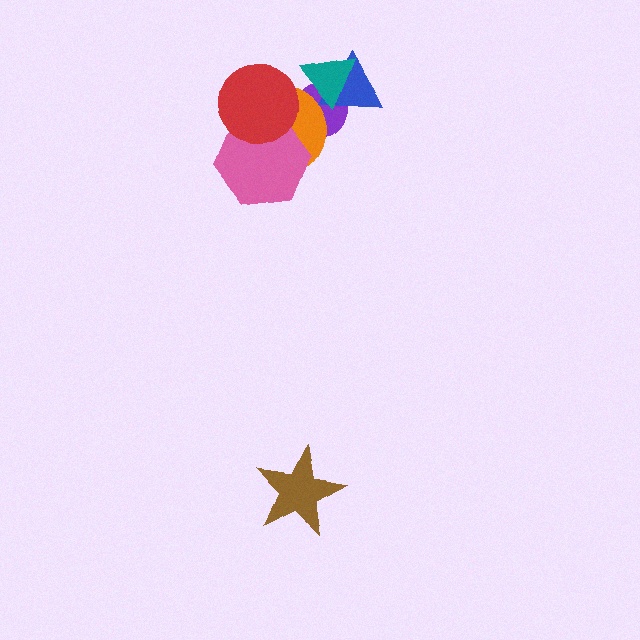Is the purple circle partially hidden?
Yes, it is partially covered by another shape.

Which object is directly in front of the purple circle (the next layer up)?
The blue triangle is directly in front of the purple circle.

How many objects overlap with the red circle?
2 objects overlap with the red circle.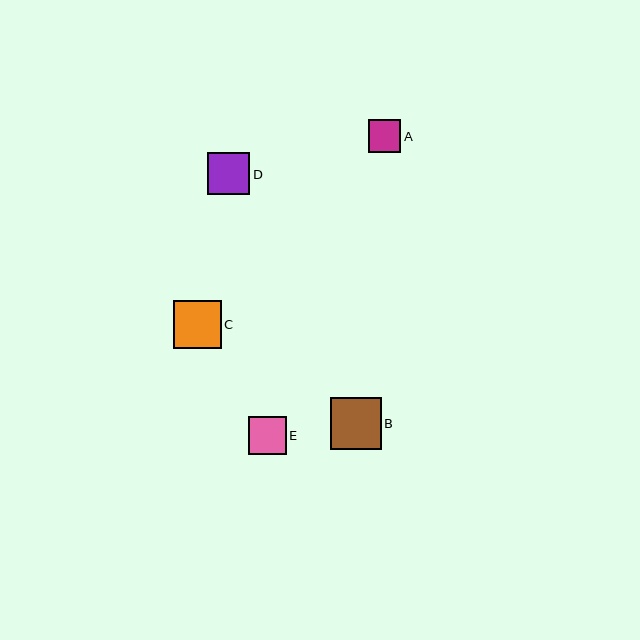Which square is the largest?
Square B is the largest with a size of approximately 51 pixels.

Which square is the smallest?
Square A is the smallest with a size of approximately 33 pixels.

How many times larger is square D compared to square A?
Square D is approximately 1.3 times the size of square A.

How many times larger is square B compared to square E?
Square B is approximately 1.4 times the size of square E.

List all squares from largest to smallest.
From largest to smallest: B, C, D, E, A.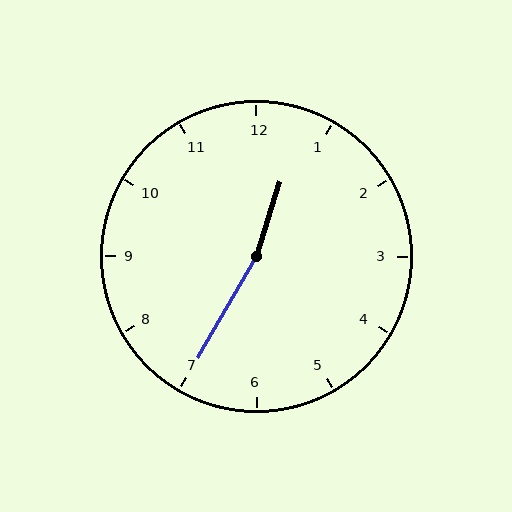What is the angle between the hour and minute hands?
Approximately 168 degrees.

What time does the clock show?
12:35.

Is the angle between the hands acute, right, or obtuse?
It is obtuse.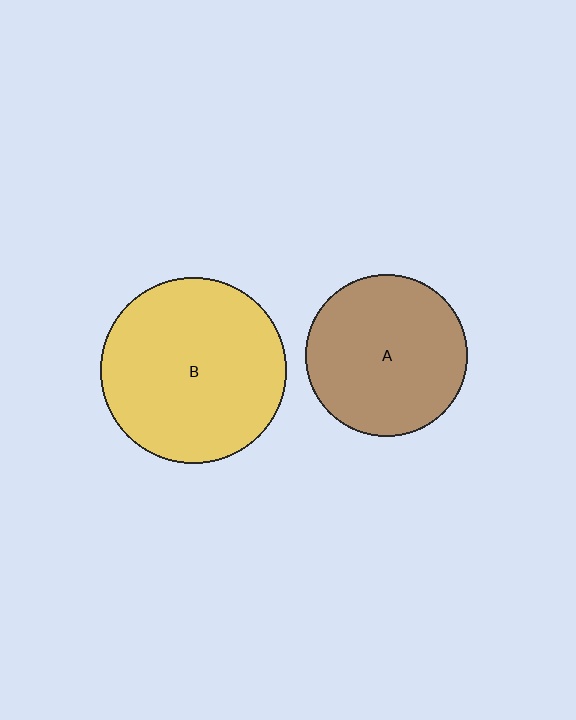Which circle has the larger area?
Circle B (yellow).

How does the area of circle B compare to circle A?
Approximately 1.3 times.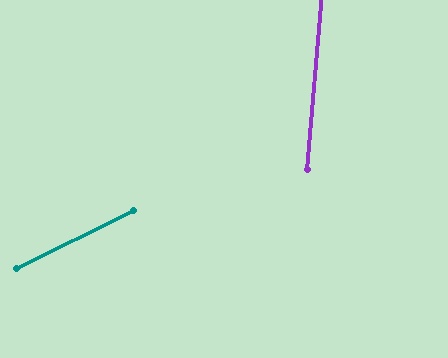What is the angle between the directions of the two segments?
Approximately 59 degrees.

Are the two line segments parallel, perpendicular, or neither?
Neither parallel nor perpendicular — they differ by about 59°.